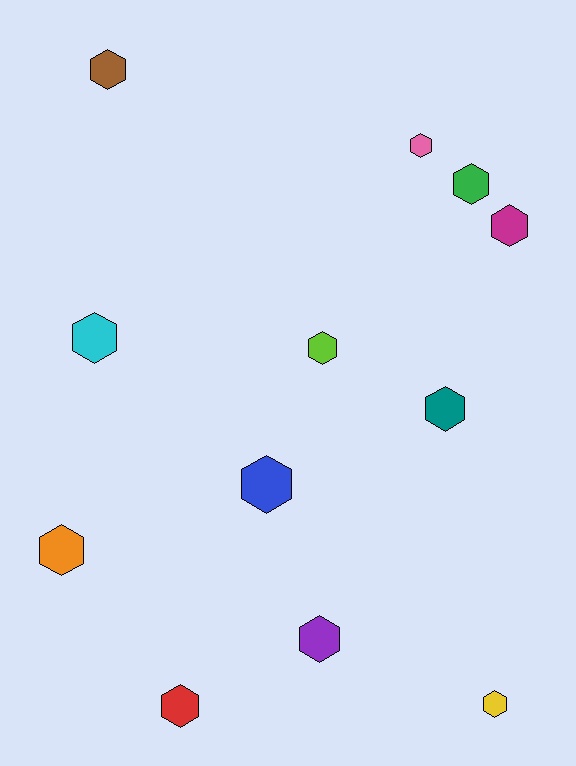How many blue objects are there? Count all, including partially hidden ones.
There is 1 blue object.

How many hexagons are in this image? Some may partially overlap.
There are 12 hexagons.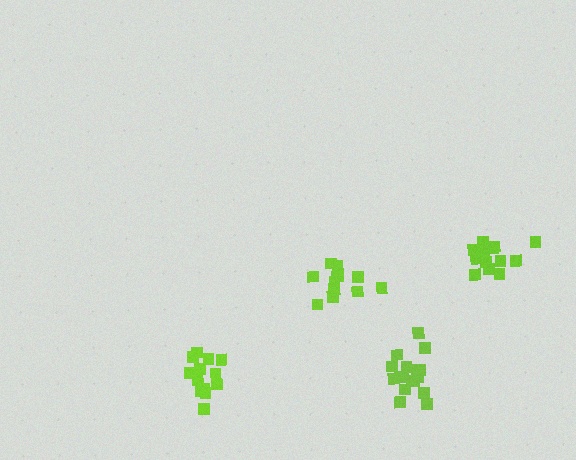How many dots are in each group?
Group 1: 13 dots, Group 2: 15 dots, Group 3: 19 dots, Group 4: 13 dots (60 total).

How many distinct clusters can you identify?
There are 4 distinct clusters.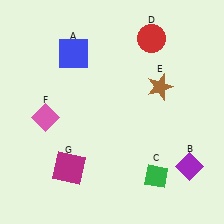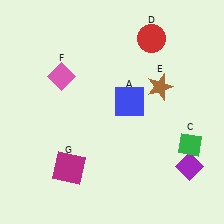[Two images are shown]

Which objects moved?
The objects that moved are: the blue square (A), the green diamond (C), the pink diamond (F).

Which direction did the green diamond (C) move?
The green diamond (C) moved right.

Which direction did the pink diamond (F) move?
The pink diamond (F) moved up.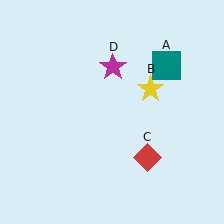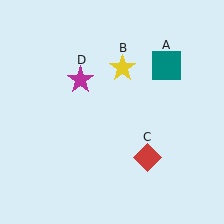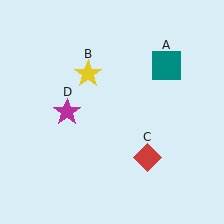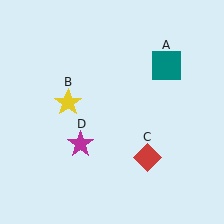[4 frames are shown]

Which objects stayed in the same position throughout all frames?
Teal square (object A) and red diamond (object C) remained stationary.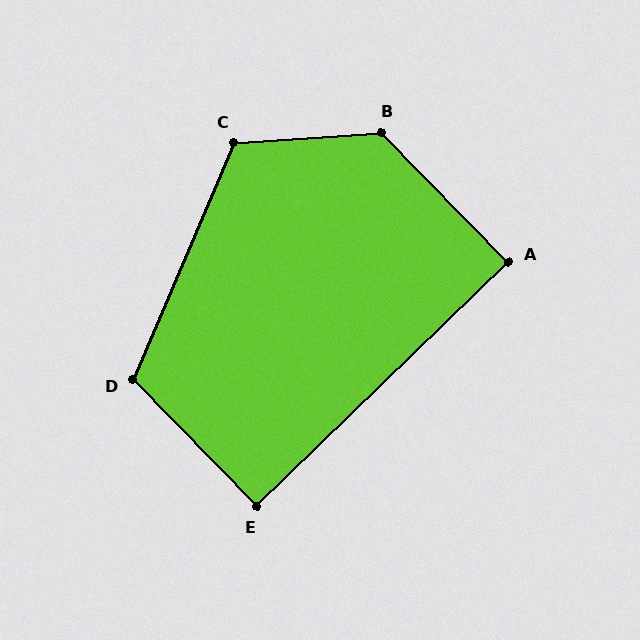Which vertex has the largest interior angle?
B, at approximately 131 degrees.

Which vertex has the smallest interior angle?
A, at approximately 90 degrees.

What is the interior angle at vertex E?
Approximately 90 degrees (approximately right).